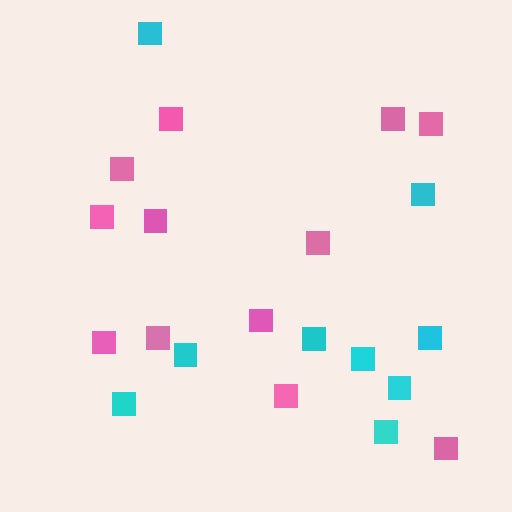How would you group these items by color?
There are 2 groups: one group of cyan squares (9) and one group of pink squares (12).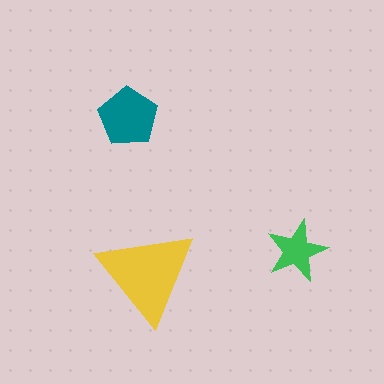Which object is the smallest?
The green star.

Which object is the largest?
The yellow triangle.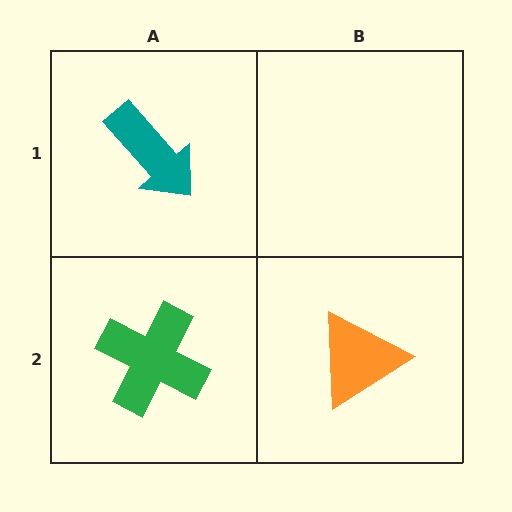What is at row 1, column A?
A teal arrow.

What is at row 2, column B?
An orange triangle.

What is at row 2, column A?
A green cross.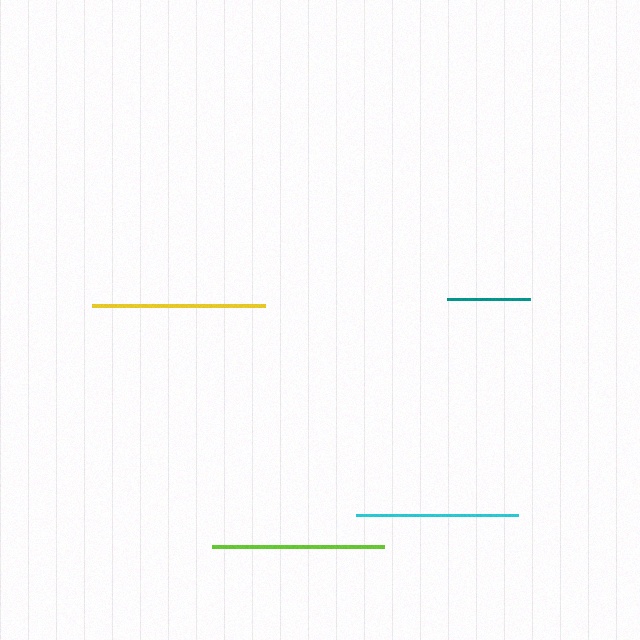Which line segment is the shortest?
The teal line is the shortest at approximately 82 pixels.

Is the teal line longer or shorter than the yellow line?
The yellow line is longer than the teal line.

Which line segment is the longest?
The yellow line is the longest at approximately 173 pixels.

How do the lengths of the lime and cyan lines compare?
The lime and cyan lines are approximately the same length.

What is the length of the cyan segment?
The cyan segment is approximately 162 pixels long.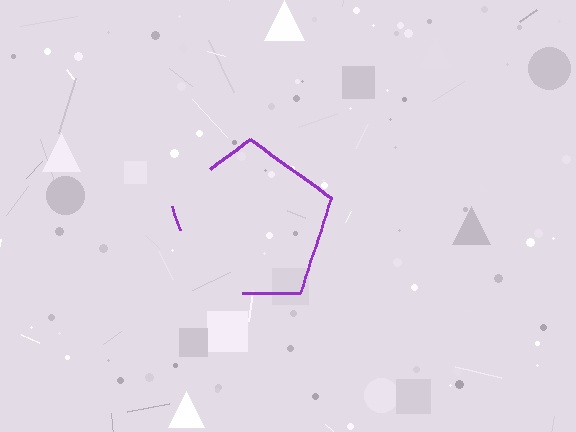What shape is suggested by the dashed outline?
The dashed outline suggests a pentagon.